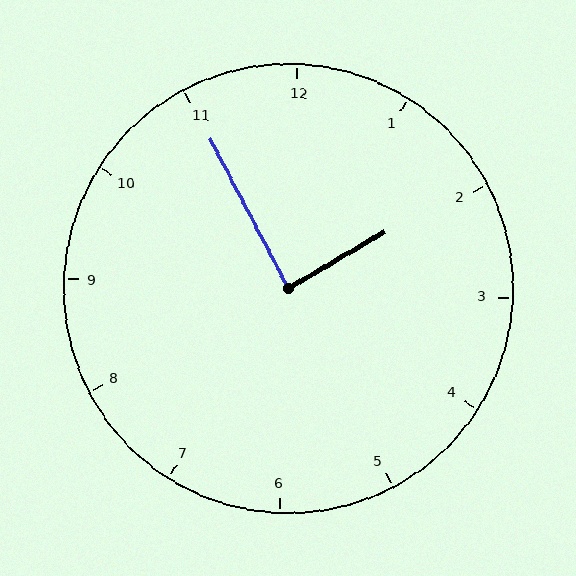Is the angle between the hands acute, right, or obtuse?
It is right.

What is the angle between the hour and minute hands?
Approximately 88 degrees.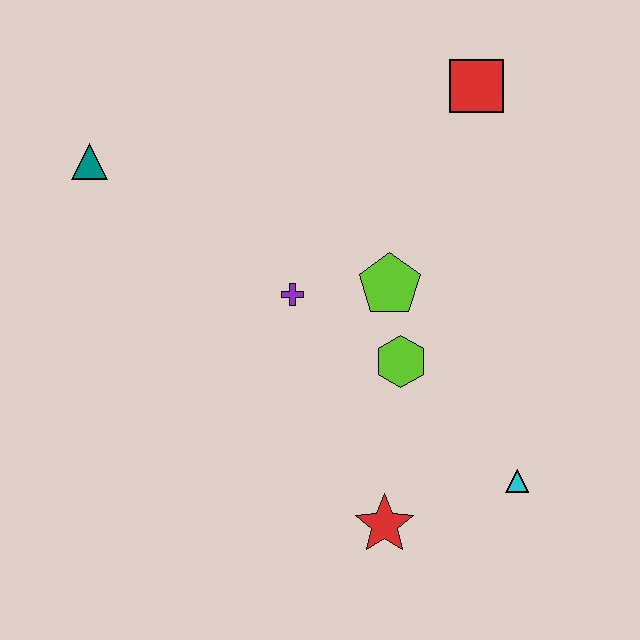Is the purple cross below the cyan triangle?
No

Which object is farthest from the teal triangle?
The cyan triangle is farthest from the teal triangle.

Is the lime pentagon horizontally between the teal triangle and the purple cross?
No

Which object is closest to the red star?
The cyan triangle is closest to the red star.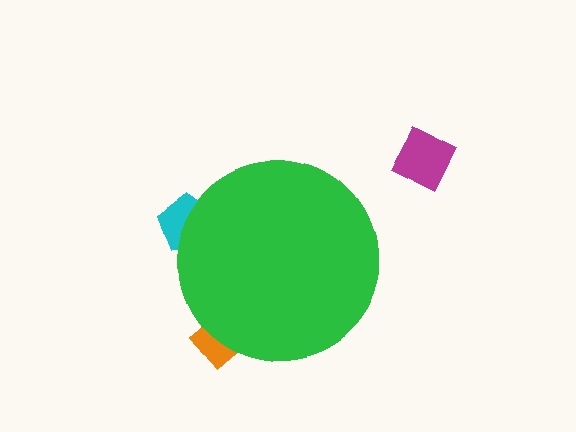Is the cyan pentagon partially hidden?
Yes, the cyan pentagon is partially hidden behind the green circle.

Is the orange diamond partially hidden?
Yes, the orange diamond is partially hidden behind the green circle.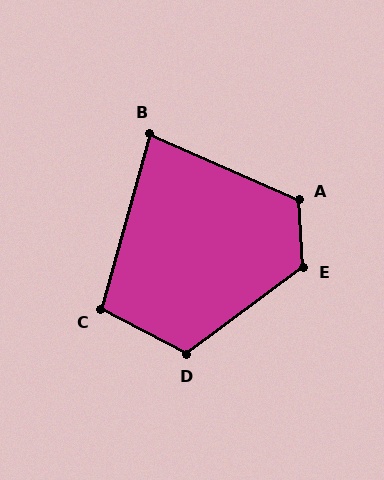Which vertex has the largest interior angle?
E, at approximately 123 degrees.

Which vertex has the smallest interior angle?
B, at approximately 82 degrees.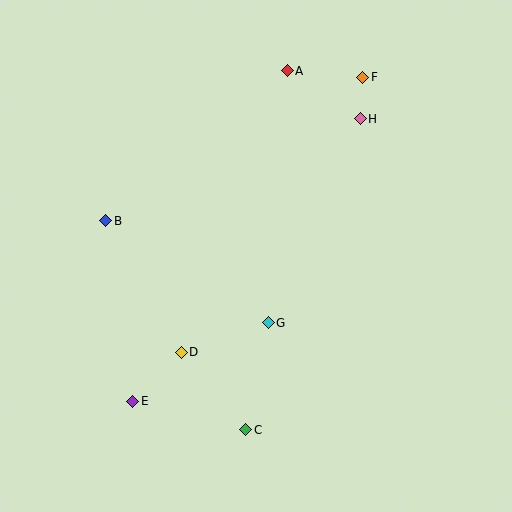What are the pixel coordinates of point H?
Point H is at (360, 119).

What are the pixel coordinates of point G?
Point G is at (268, 323).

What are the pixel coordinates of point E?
Point E is at (133, 401).